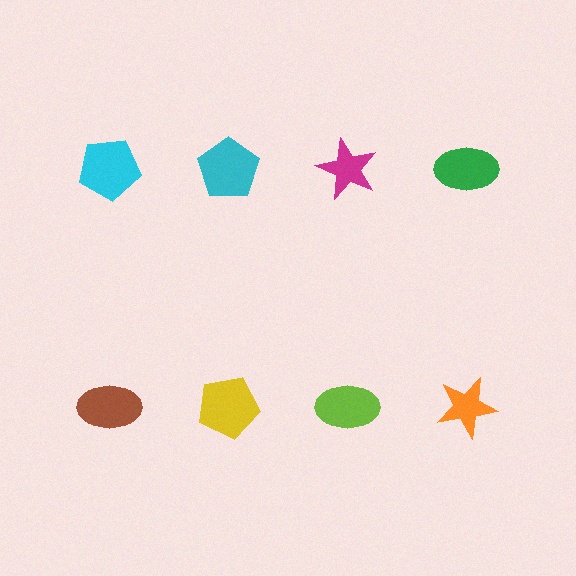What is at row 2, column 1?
A brown ellipse.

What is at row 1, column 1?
A cyan pentagon.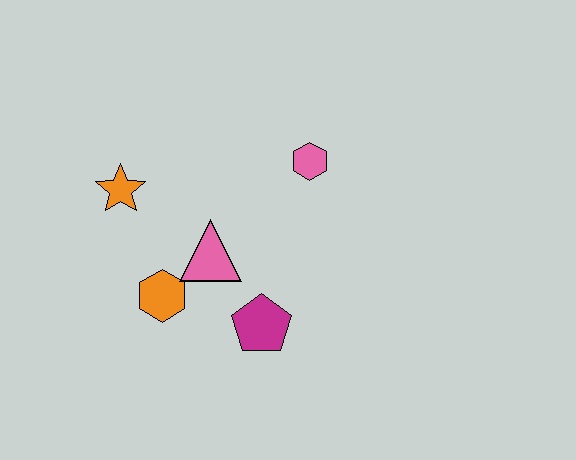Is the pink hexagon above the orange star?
Yes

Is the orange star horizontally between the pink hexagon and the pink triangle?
No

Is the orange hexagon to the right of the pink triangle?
No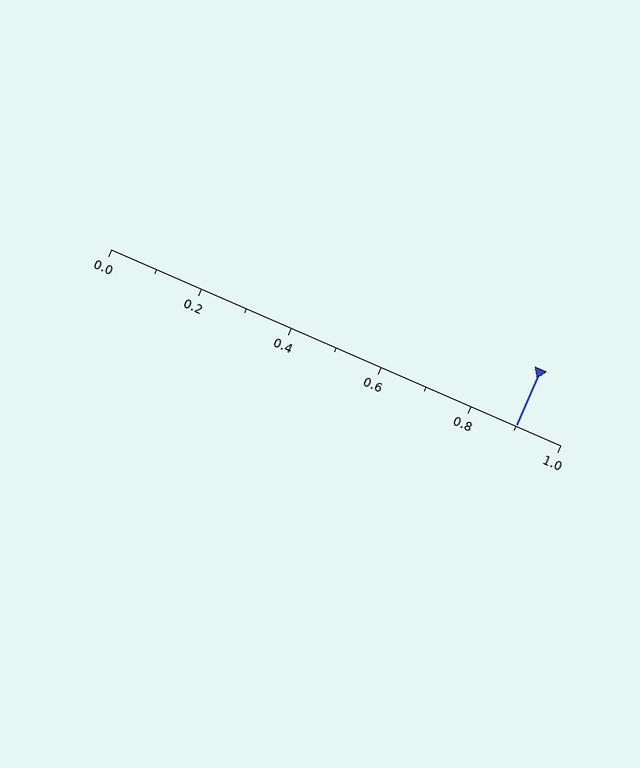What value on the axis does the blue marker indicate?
The marker indicates approximately 0.9.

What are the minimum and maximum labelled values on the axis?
The axis runs from 0.0 to 1.0.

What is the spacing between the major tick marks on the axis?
The major ticks are spaced 0.2 apart.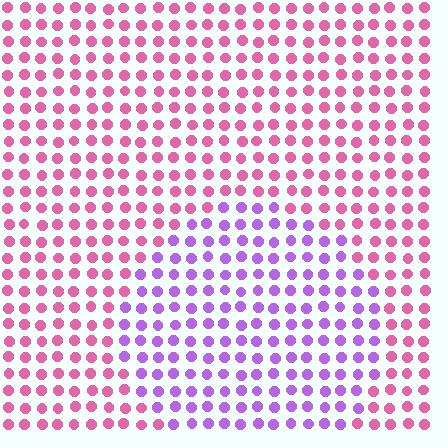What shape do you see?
I see a circle.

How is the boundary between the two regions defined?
The boundary is defined purely by a slight shift in hue (about 49 degrees). Spacing, size, and orientation are identical on both sides.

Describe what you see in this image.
The image is filled with small pink elements in a uniform arrangement. A circle-shaped region is visible where the elements are tinted to a slightly different hue, forming a subtle color boundary.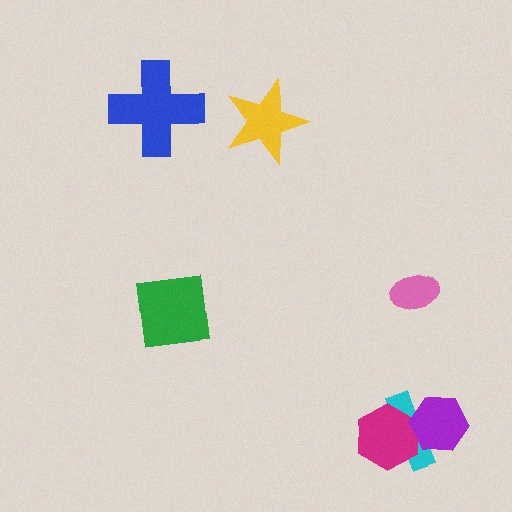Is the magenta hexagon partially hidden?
Yes, it is partially covered by another shape.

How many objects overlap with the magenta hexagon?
2 objects overlap with the magenta hexagon.